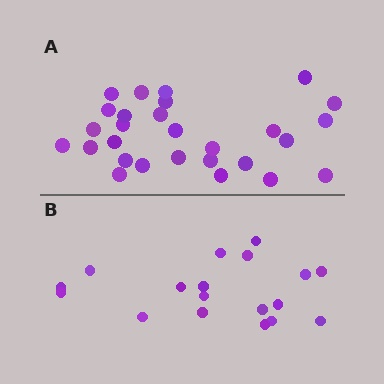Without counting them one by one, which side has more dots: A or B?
Region A (the top region) has more dots.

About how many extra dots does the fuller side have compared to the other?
Region A has roughly 10 or so more dots than region B.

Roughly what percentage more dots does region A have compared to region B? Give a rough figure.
About 55% more.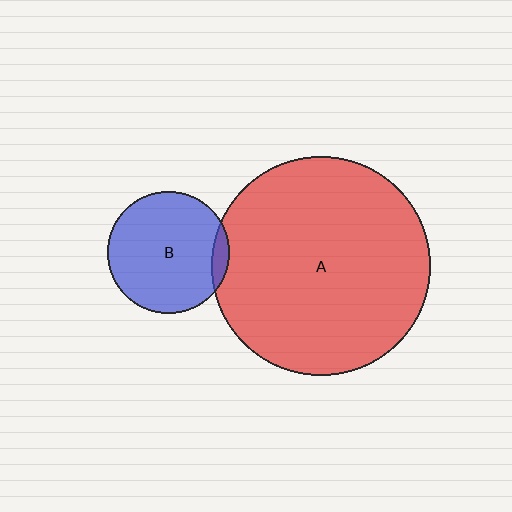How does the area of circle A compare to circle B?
Approximately 3.2 times.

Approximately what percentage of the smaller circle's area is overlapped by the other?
Approximately 5%.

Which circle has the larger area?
Circle A (red).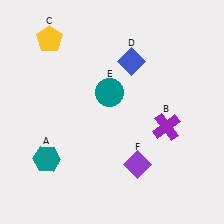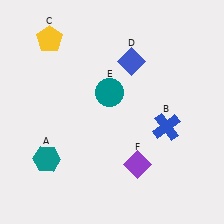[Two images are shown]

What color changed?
The cross (B) changed from purple in Image 1 to blue in Image 2.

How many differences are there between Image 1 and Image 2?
There is 1 difference between the two images.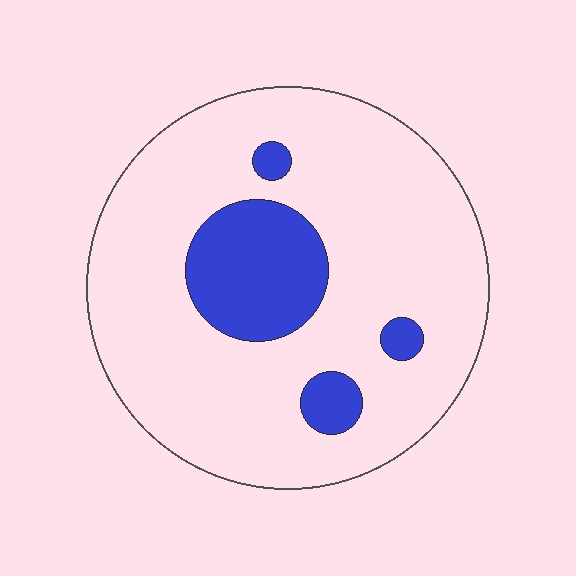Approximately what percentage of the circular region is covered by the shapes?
Approximately 15%.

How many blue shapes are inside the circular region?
4.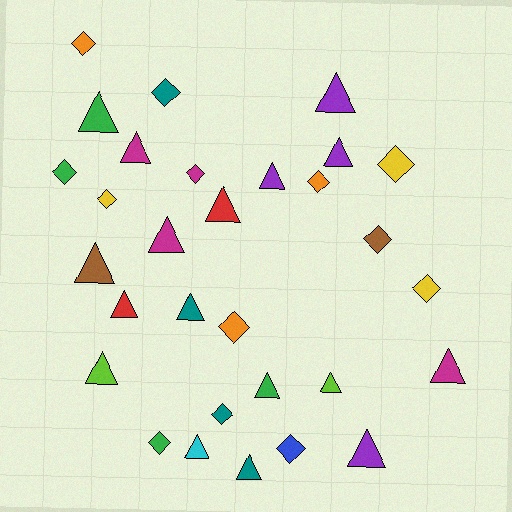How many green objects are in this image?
There are 4 green objects.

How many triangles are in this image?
There are 17 triangles.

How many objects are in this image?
There are 30 objects.